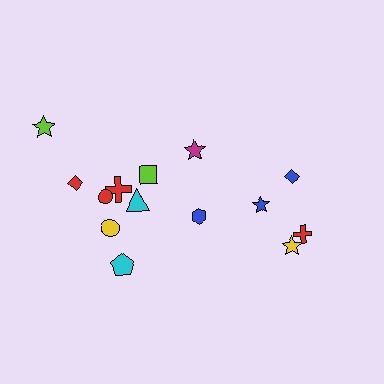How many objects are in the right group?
There are 6 objects.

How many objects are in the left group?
There are 8 objects.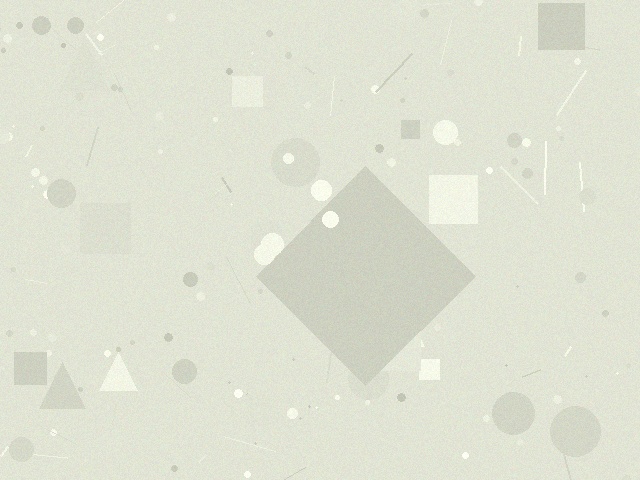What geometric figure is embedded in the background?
A diamond is embedded in the background.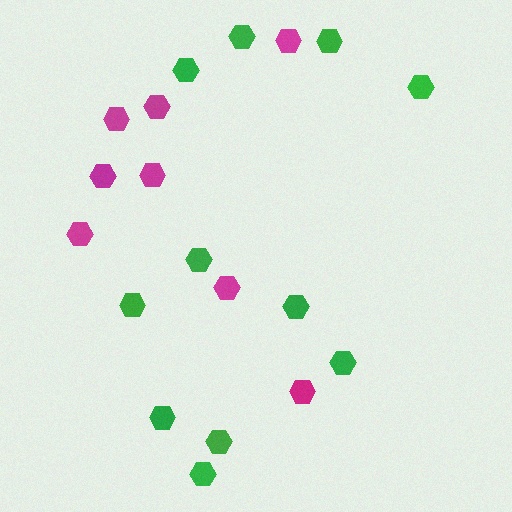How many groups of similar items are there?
There are 2 groups: one group of green hexagons (11) and one group of magenta hexagons (8).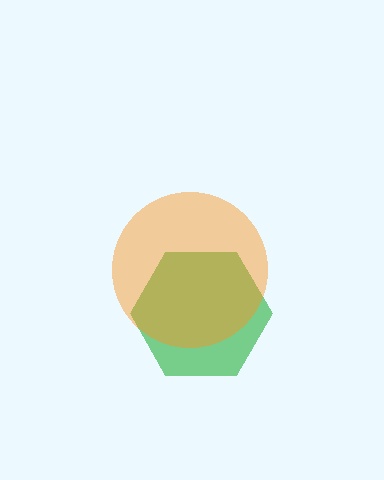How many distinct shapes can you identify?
There are 2 distinct shapes: a green hexagon, an orange circle.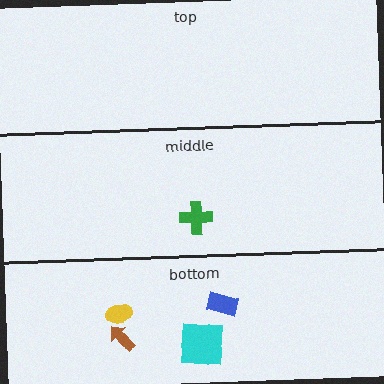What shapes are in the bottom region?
The brown arrow, the cyan square, the yellow ellipse, the blue rectangle.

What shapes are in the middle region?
The green cross.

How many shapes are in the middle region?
1.